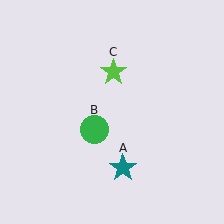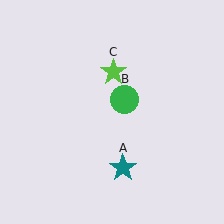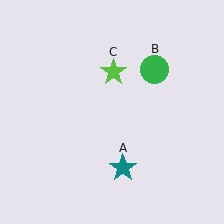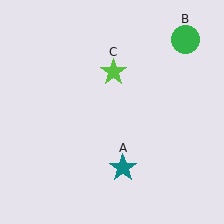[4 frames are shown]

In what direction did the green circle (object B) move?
The green circle (object B) moved up and to the right.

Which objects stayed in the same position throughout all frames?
Teal star (object A) and lime star (object C) remained stationary.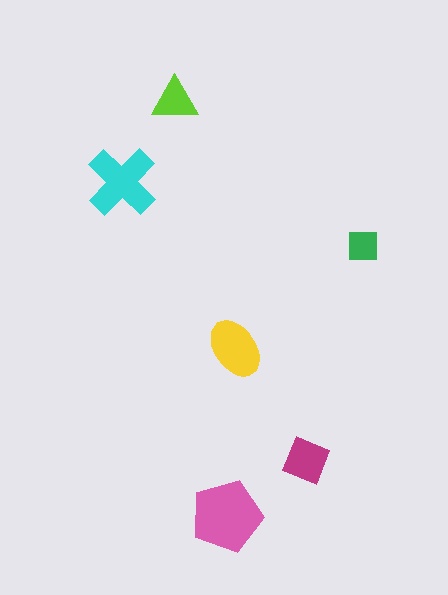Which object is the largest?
The pink pentagon.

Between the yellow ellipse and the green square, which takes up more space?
The yellow ellipse.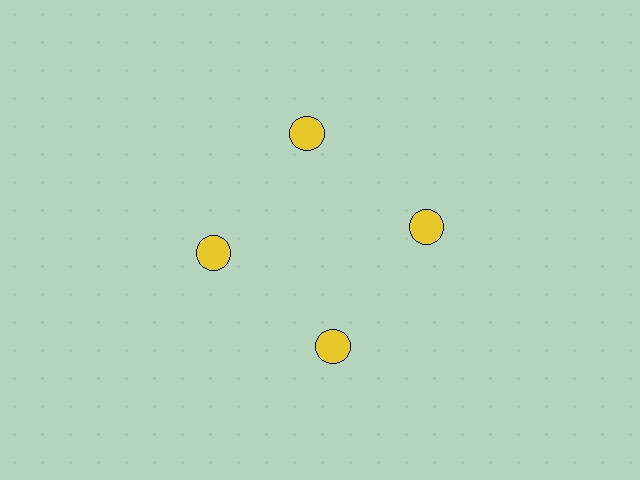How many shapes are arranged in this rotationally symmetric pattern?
There are 4 shapes, arranged in 4 groups of 1.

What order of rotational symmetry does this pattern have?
This pattern has 4-fold rotational symmetry.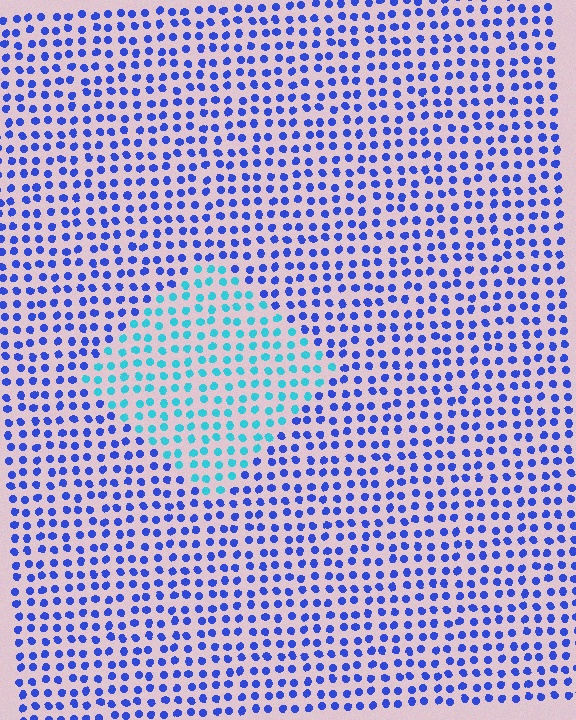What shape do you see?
I see a diamond.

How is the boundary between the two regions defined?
The boundary is defined purely by a slight shift in hue (about 47 degrees). Spacing, size, and orientation are identical on both sides.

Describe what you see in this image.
The image is filled with small blue elements in a uniform arrangement. A diamond-shaped region is visible where the elements are tinted to a slightly different hue, forming a subtle color boundary.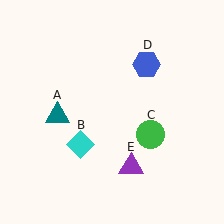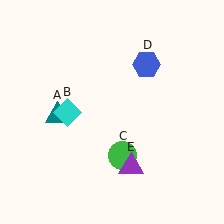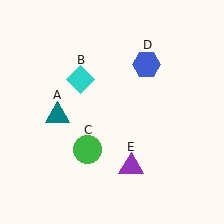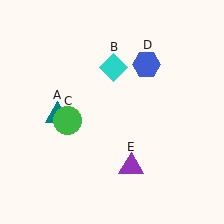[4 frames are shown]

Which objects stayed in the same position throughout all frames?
Teal triangle (object A) and blue hexagon (object D) and purple triangle (object E) remained stationary.